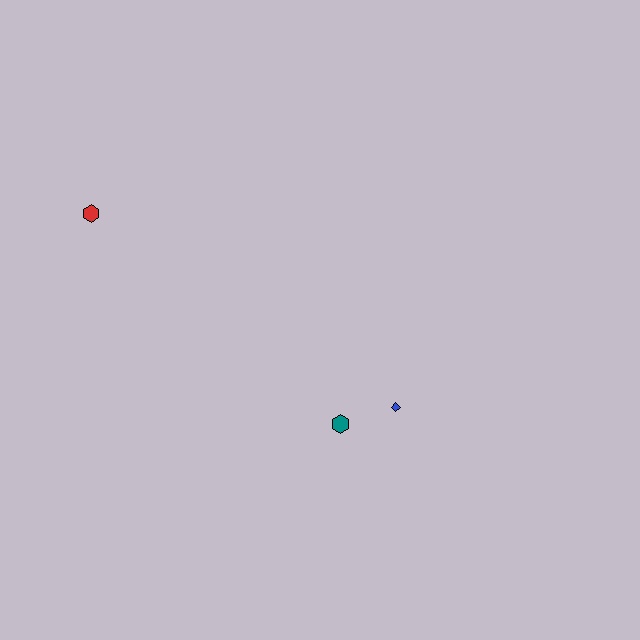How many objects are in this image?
There are 3 objects.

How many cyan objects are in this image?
There are no cyan objects.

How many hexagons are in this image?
There are 2 hexagons.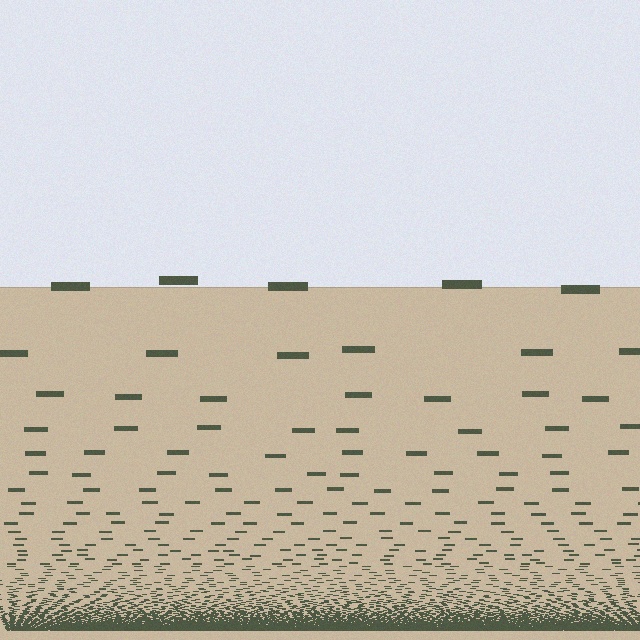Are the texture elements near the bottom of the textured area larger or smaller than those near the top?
Smaller. The gradient is inverted — elements near the bottom are smaller and denser.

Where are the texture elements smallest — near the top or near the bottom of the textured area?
Near the bottom.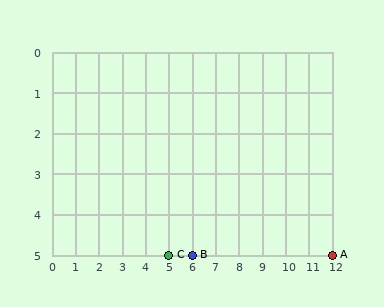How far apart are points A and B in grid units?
Points A and B are 6 columns apart.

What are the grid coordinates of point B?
Point B is at grid coordinates (6, 5).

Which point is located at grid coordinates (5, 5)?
Point C is at (5, 5).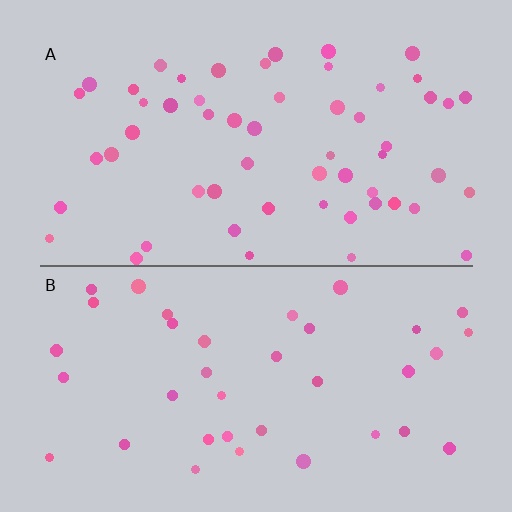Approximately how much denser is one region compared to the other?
Approximately 1.5× — region A over region B.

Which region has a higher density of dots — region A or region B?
A (the top).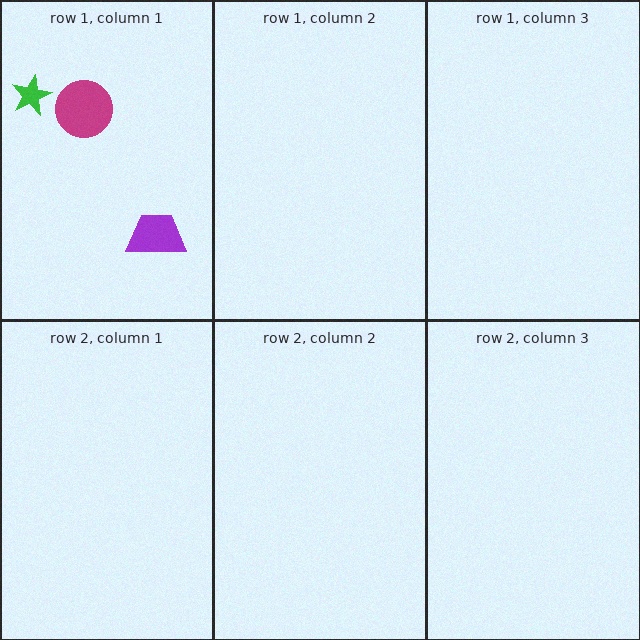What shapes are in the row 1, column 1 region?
The purple trapezoid, the magenta circle, the green star.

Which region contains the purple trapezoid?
The row 1, column 1 region.